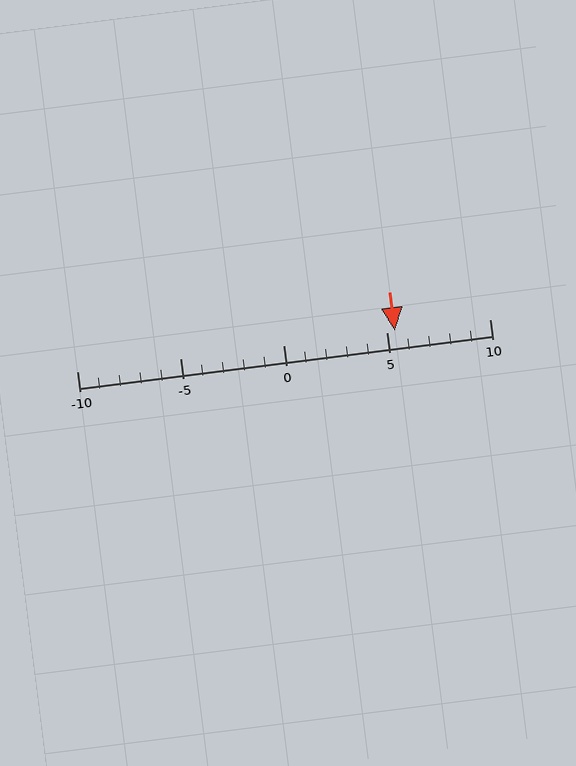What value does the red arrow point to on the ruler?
The red arrow points to approximately 5.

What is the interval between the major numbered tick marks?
The major tick marks are spaced 5 units apart.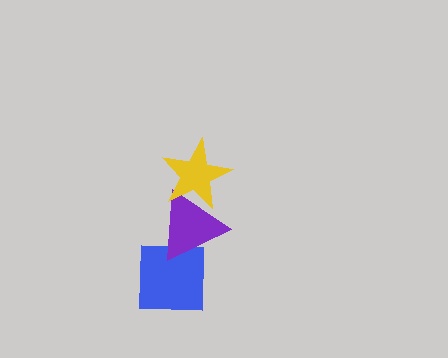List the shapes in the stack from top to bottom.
From top to bottom: the yellow star, the purple triangle, the blue square.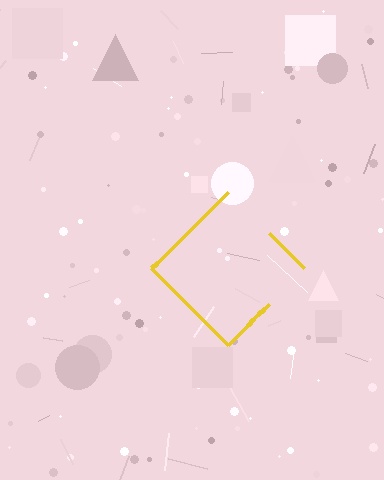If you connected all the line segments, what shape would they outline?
They would outline a diamond.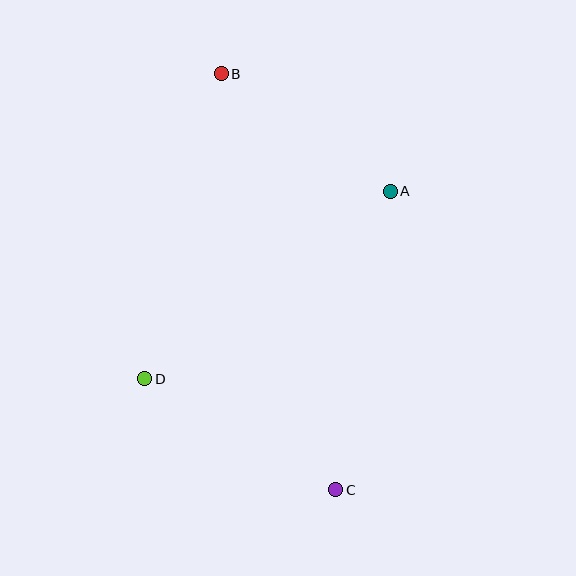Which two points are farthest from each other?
Points B and C are farthest from each other.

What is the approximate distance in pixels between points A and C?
The distance between A and C is approximately 303 pixels.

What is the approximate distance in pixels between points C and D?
The distance between C and D is approximately 221 pixels.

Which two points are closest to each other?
Points A and B are closest to each other.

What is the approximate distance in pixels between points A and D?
The distance between A and D is approximately 309 pixels.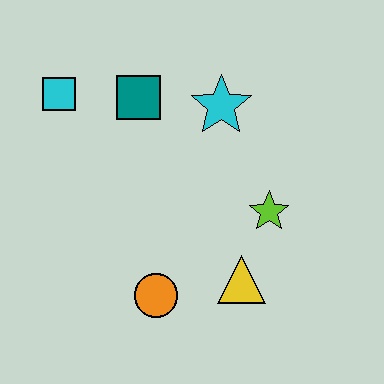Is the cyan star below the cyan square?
Yes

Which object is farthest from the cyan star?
The orange circle is farthest from the cyan star.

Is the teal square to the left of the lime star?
Yes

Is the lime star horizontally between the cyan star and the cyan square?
No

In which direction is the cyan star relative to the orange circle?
The cyan star is above the orange circle.